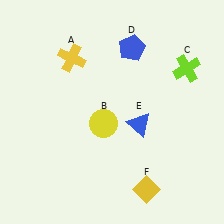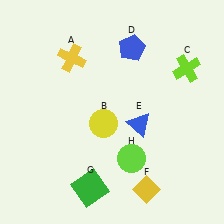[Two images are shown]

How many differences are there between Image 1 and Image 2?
There are 2 differences between the two images.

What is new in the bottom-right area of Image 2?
A lime circle (H) was added in the bottom-right area of Image 2.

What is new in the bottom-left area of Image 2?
A green square (G) was added in the bottom-left area of Image 2.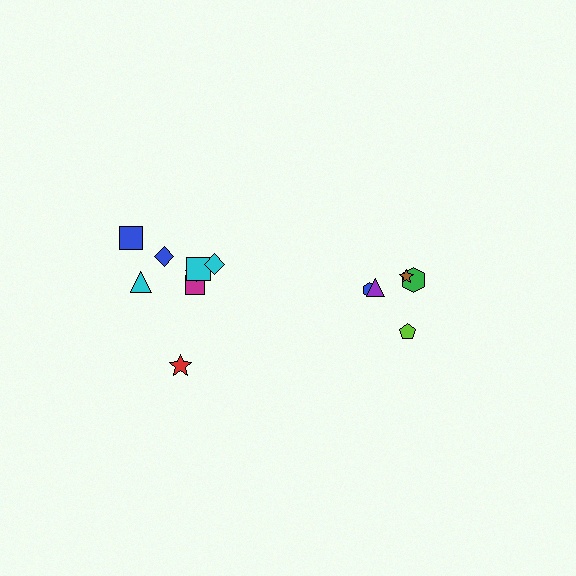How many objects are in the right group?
There are 5 objects.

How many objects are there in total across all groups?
There are 13 objects.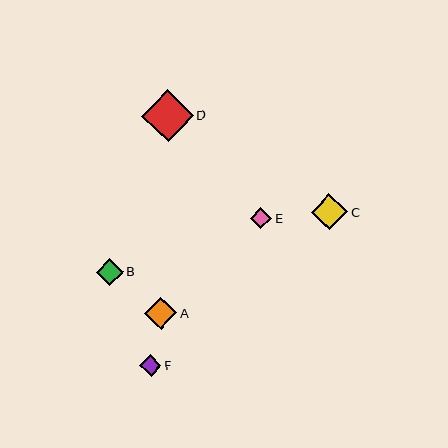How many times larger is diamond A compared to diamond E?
Diamond A is approximately 1.5 times the size of diamond E.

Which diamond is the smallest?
Diamond F is the smallest with a size of approximately 21 pixels.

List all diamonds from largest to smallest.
From largest to smallest: D, C, A, B, E, F.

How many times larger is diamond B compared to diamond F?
Diamond B is approximately 1.3 times the size of diamond F.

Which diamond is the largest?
Diamond D is the largest with a size of approximately 52 pixels.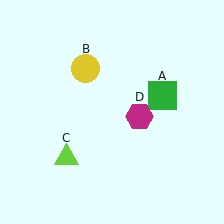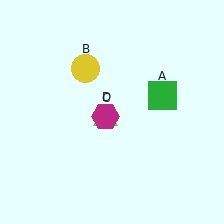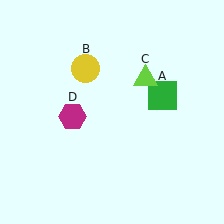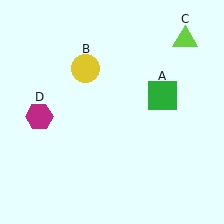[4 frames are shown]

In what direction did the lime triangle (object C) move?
The lime triangle (object C) moved up and to the right.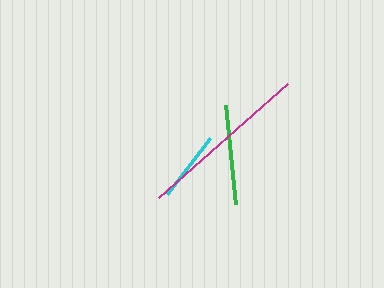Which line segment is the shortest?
The cyan line is the shortest at approximately 71 pixels.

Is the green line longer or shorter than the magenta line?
The magenta line is longer than the green line.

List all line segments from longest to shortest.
From longest to shortest: magenta, green, cyan.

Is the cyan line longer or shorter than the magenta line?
The magenta line is longer than the cyan line.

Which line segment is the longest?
The magenta line is the longest at approximately 172 pixels.